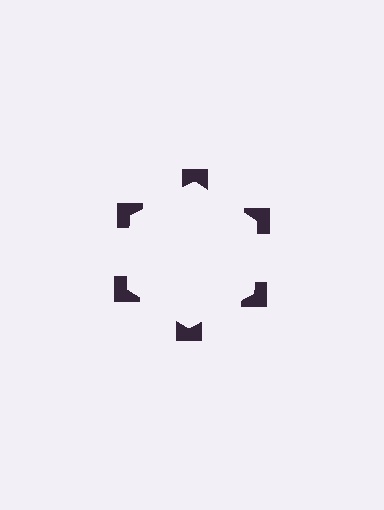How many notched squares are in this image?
There are 6 — one at each vertex of the illusory hexagon.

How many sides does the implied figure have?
6 sides.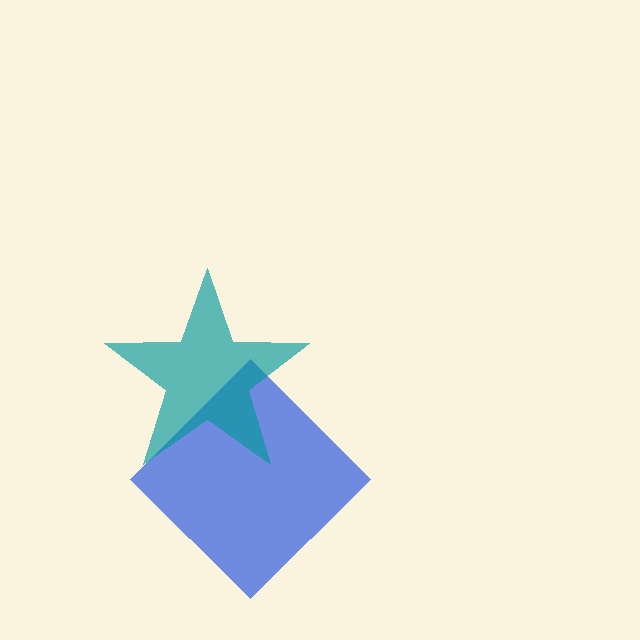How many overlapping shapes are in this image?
There are 2 overlapping shapes in the image.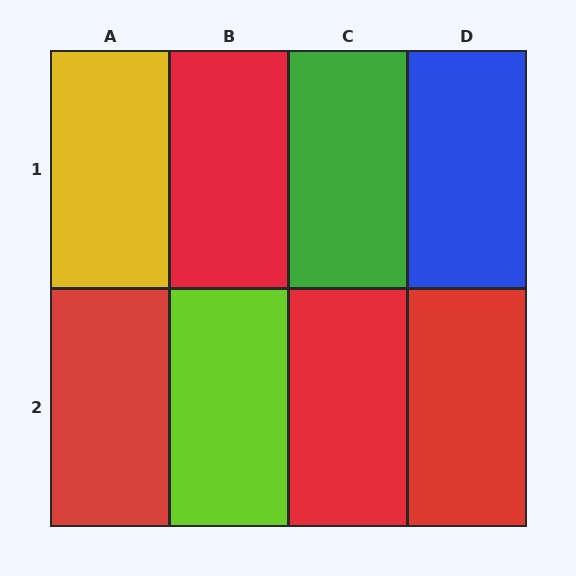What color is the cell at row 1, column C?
Green.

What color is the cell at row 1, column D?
Blue.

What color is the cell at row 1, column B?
Red.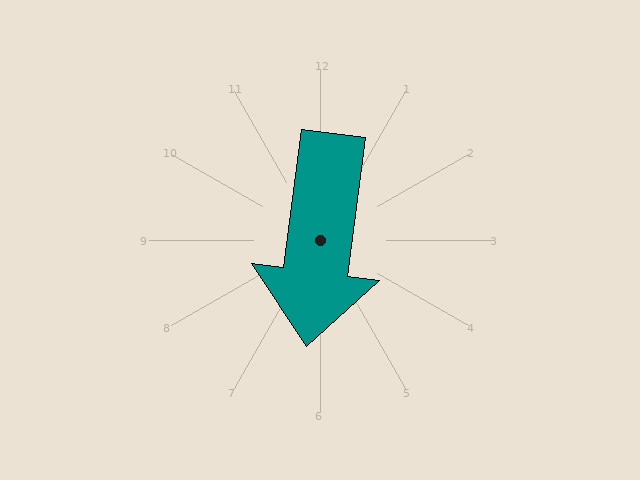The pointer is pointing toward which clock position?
Roughly 6 o'clock.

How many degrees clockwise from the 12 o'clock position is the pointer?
Approximately 187 degrees.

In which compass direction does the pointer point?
South.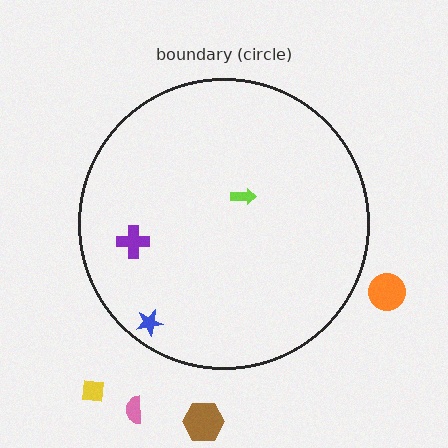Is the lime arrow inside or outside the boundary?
Inside.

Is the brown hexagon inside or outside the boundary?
Outside.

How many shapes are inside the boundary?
3 inside, 4 outside.